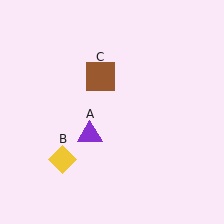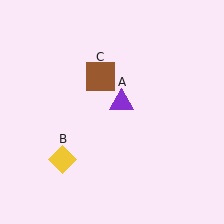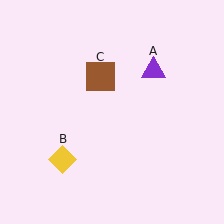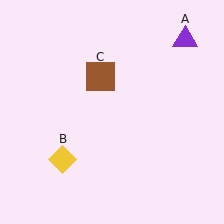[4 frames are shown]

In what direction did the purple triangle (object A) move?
The purple triangle (object A) moved up and to the right.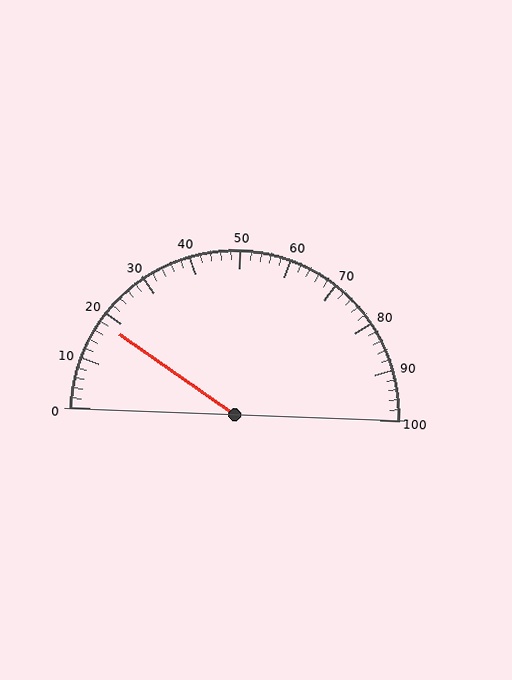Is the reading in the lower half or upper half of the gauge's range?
The reading is in the lower half of the range (0 to 100).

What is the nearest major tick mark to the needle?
The nearest major tick mark is 20.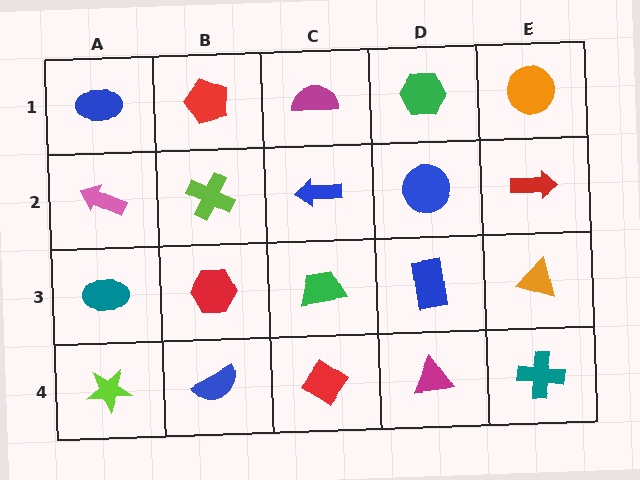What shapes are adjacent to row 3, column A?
A pink arrow (row 2, column A), a lime star (row 4, column A), a red hexagon (row 3, column B).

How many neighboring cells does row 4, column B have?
3.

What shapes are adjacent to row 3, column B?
A lime cross (row 2, column B), a blue semicircle (row 4, column B), a teal ellipse (row 3, column A), a green trapezoid (row 3, column C).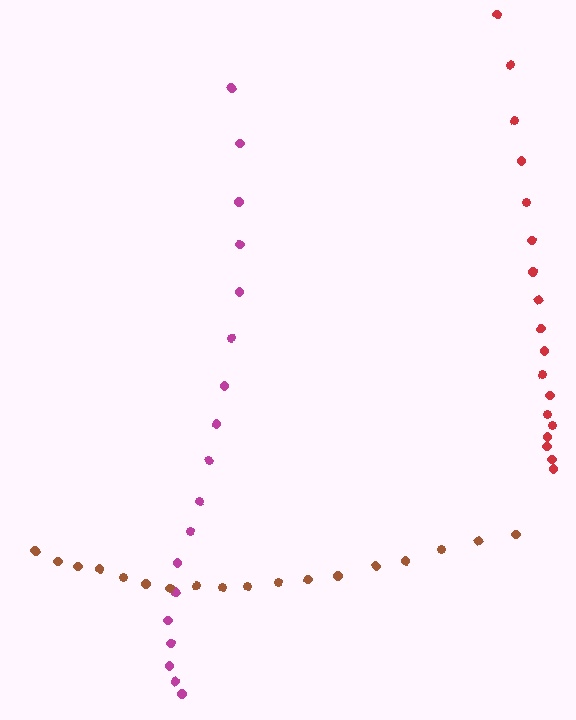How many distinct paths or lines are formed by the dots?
There are 3 distinct paths.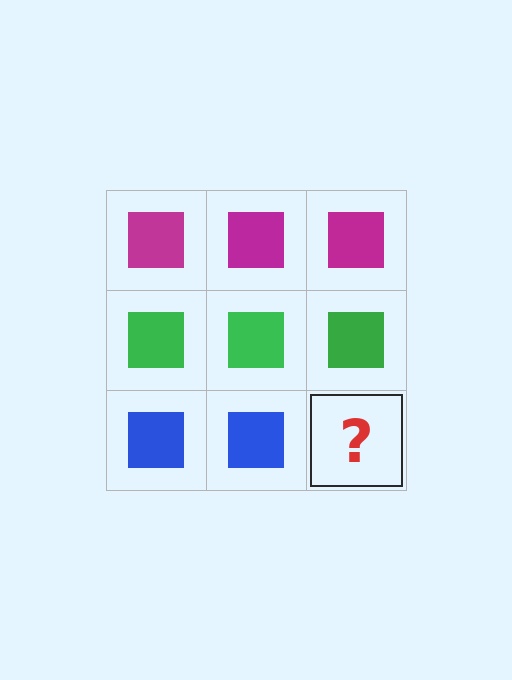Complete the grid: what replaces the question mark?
The question mark should be replaced with a blue square.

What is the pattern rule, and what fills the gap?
The rule is that each row has a consistent color. The gap should be filled with a blue square.